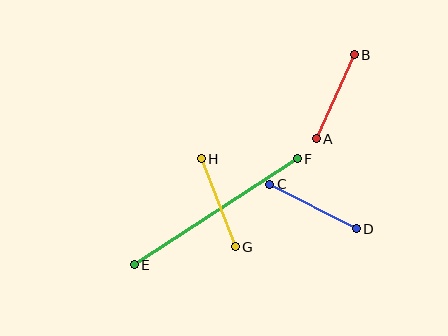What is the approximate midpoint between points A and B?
The midpoint is at approximately (335, 97) pixels.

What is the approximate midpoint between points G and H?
The midpoint is at approximately (218, 203) pixels.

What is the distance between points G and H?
The distance is approximately 94 pixels.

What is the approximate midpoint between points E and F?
The midpoint is at approximately (216, 212) pixels.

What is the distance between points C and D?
The distance is approximately 97 pixels.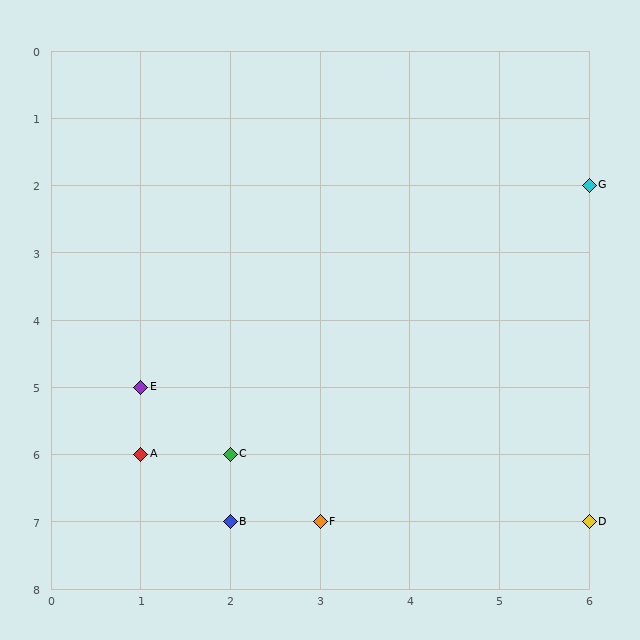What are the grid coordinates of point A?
Point A is at grid coordinates (1, 6).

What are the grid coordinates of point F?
Point F is at grid coordinates (3, 7).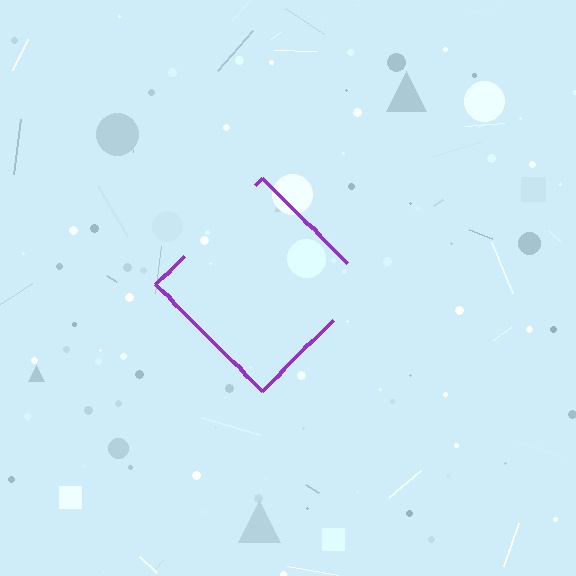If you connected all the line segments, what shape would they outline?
They would outline a diamond.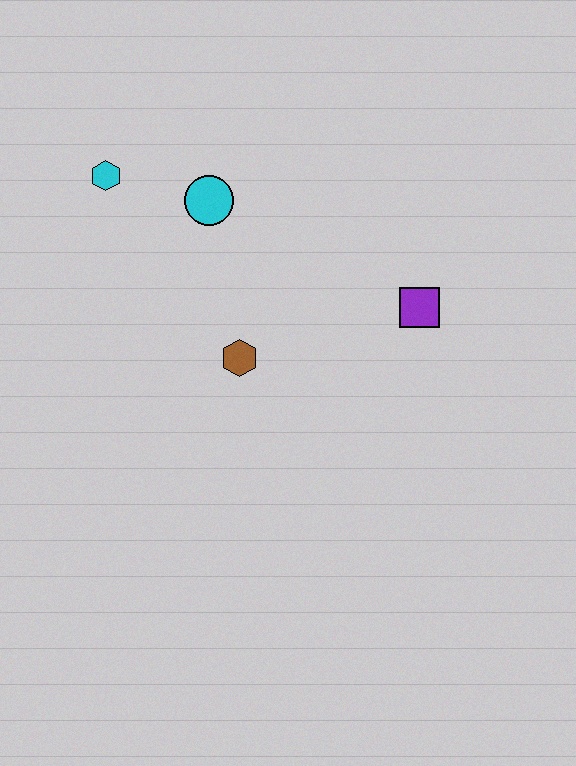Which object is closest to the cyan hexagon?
The cyan circle is closest to the cyan hexagon.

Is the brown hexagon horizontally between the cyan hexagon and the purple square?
Yes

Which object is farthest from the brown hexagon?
The cyan hexagon is farthest from the brown hexagon.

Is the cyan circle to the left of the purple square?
Yes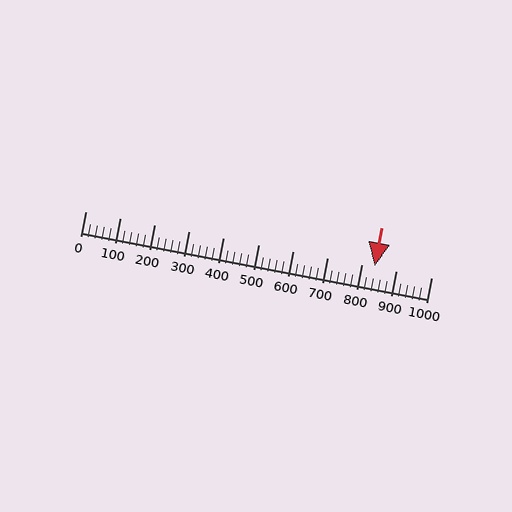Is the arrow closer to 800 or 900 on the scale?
The arrow is closer to 800.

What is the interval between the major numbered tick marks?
The major tick marks are spaced 100 units apart.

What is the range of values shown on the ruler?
The ruler shows values from 0 to 1000.